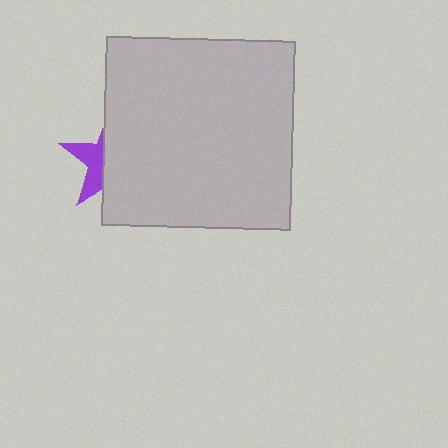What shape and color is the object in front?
The object in front is a light gray square.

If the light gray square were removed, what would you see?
You would see the complete purple star.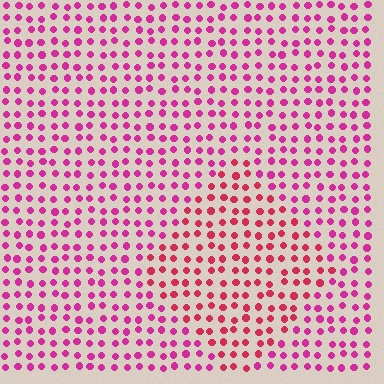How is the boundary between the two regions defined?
The boundary is defined purely by a slight shift in hue (about 25 degrees). Spacing, size, and orientation are identical on both sides.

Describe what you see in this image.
The image is filled with small magenta elements in a uniform arrangement. A diamond-shaped region is visible where the elements are tinted to a slightly different hue, forming a subtle color boundary.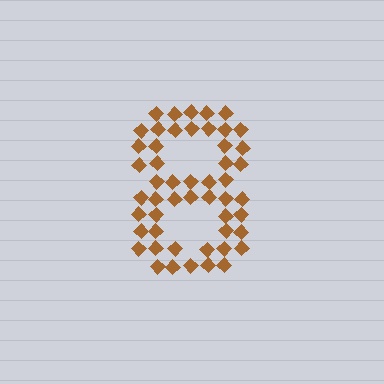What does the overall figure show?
The overall figure shows the digit 8.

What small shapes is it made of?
It is made of small diamonds.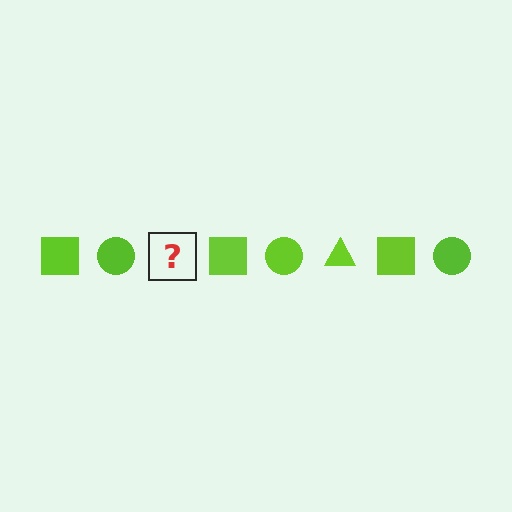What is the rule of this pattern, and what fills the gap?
The rule is that the pattern cycles through square, circle, triangle shapes in lime. The gap should be filled with a lime triangle.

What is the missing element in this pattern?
The missing element is a lime triangle.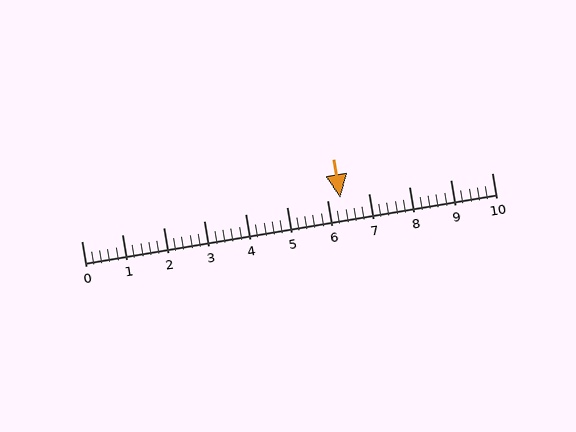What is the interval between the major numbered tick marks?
The major tick marks are spaced 1 units apart.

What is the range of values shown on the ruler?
The ruler shows values from 0 to 10.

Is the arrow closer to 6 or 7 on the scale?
The arrow is closer to 6.